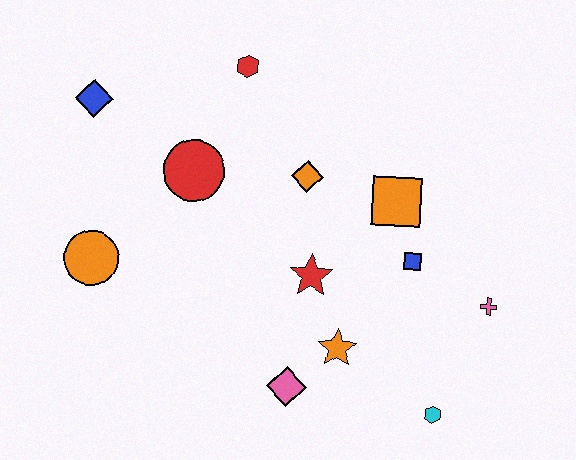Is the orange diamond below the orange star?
No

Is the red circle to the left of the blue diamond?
No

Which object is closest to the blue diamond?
The red circle is closest to the blue diamond.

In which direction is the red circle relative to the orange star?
The red circle is above the orange star.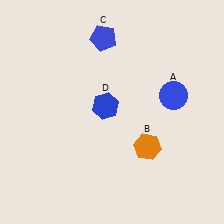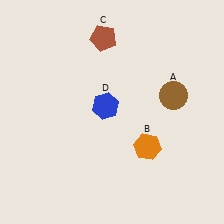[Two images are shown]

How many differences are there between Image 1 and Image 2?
There are 2 differences between the two images.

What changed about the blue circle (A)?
In Image 1, A is blue. In Image 2, it changed to brown.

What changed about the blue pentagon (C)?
In Image 1, C is blue. In Image 2, it changed to brown.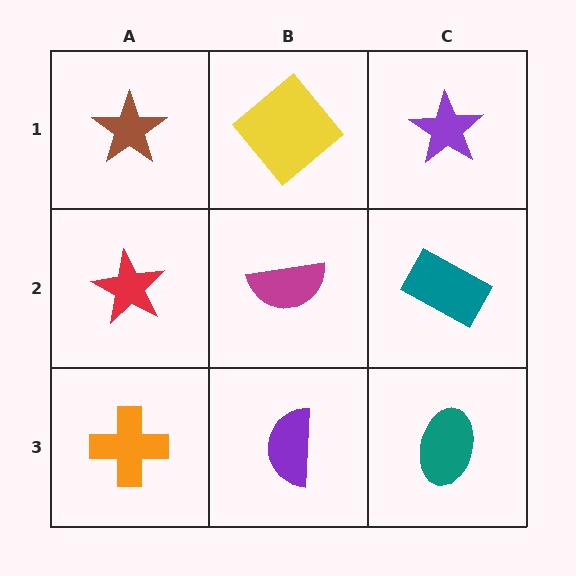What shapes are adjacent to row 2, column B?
A yellow diamond (row 1, column B), a purple semicircle (row 3, column B), a red star (row 2, column A), a teal rectangle (row 2, column C).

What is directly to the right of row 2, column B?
A teal rectangle.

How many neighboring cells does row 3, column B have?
3.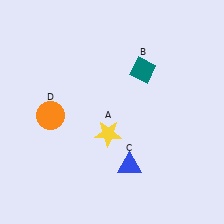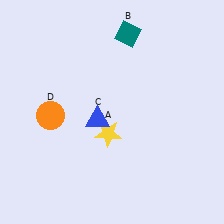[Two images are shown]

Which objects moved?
The objects that moved are: the teal diamond (B), the blue triangle (C).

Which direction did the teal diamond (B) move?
The teal diamond (B) moved up.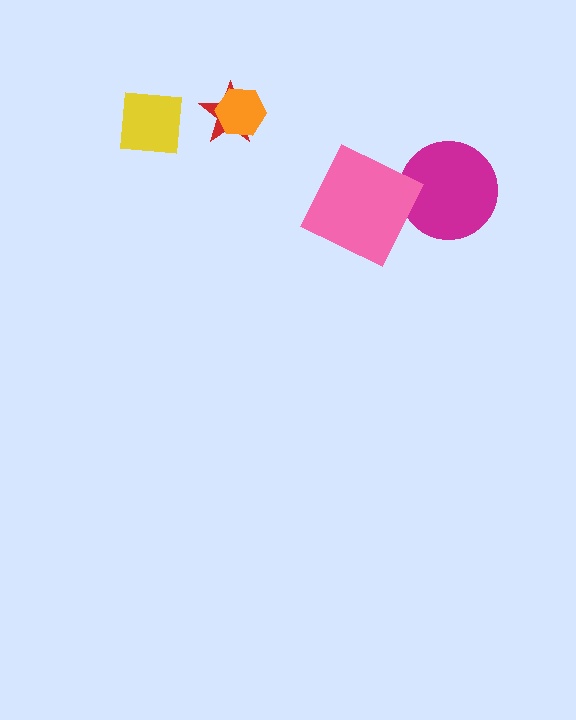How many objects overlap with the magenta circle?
0 objects overlap with the magenta circle.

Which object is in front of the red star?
The orange hexagon is in front of the red star.